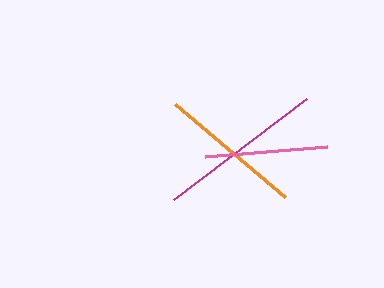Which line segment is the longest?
The magenta line is the longest at approximately 167 pixels.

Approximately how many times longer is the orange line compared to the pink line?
The orange line is approximately 1.2 times the length of the pink line.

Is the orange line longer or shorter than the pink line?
The orange line is longer than the pink line.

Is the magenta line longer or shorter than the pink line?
The magenta line is longer than the pink line.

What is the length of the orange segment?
The orange segment is approximately 144 pixels long.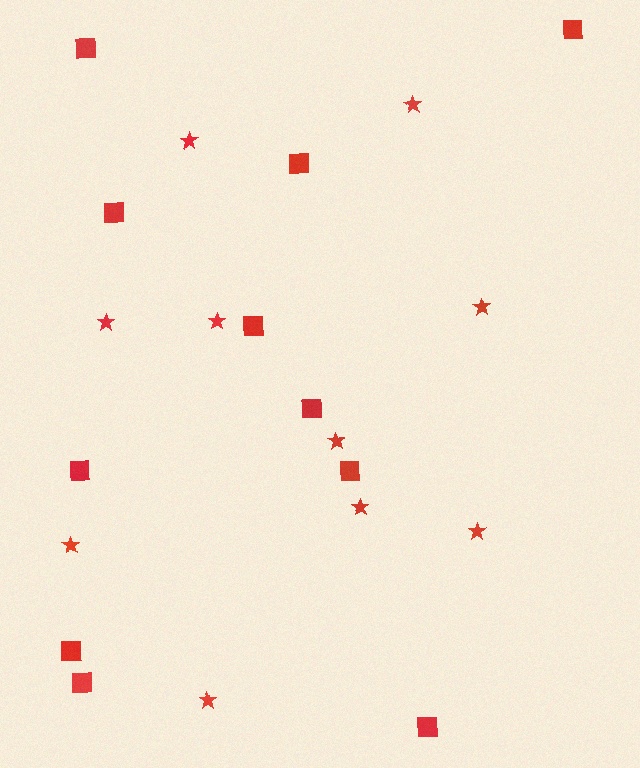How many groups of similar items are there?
There are 2 groups: one group of squares (11) and one group of stars (10).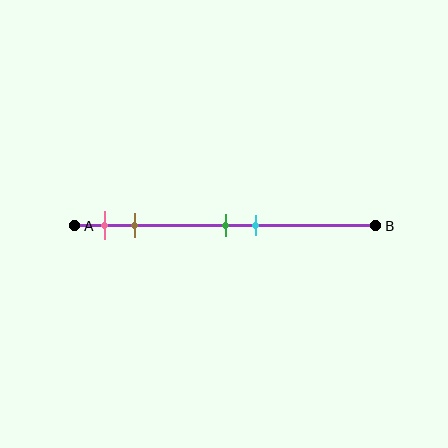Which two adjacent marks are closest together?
The green and cyan marks are the closest adjacent pair.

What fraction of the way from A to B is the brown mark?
The brown mark is approximately 20% (0.2) of the way from A to B.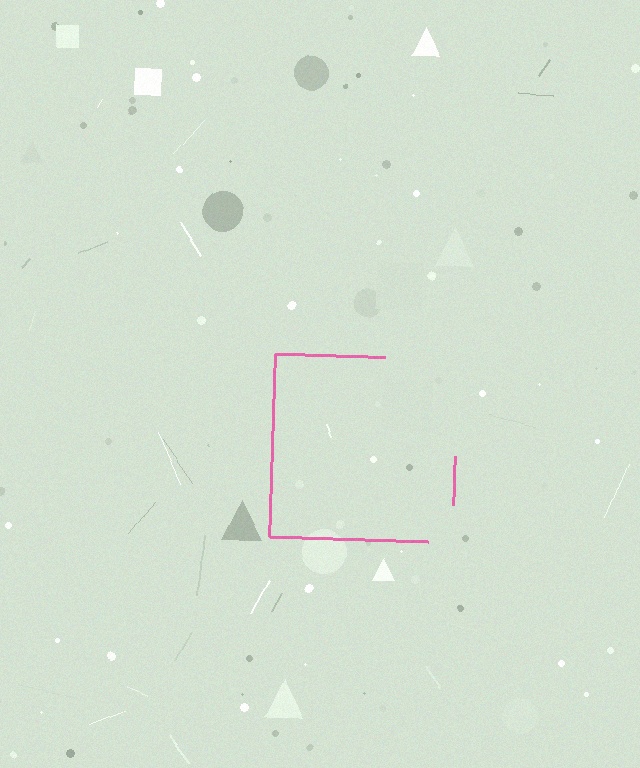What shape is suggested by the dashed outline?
The dashed outline suggests a square.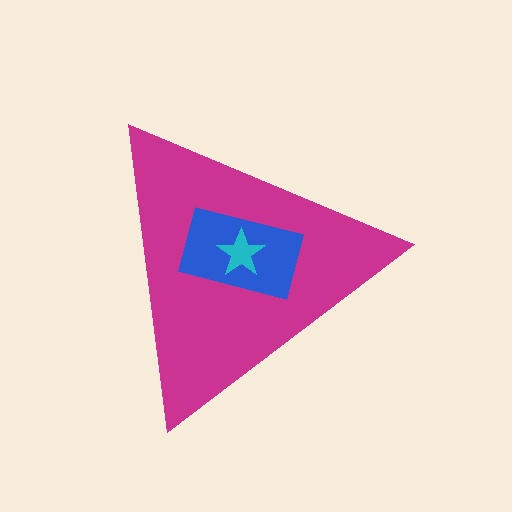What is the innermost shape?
The cyan star.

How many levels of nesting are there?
3.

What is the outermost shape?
The magenta triangle.